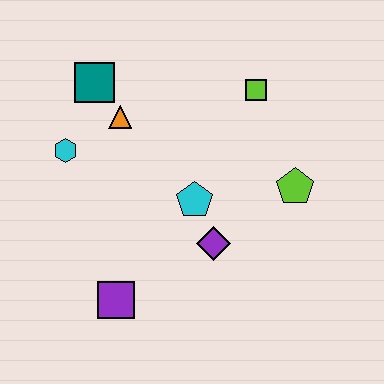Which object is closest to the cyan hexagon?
The orange triangle is closest to the cyan hexagon.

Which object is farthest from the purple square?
The lime square is farthest from the purple square.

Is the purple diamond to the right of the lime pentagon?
No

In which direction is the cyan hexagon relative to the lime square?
The cyan hexagon is to the left of the lime square.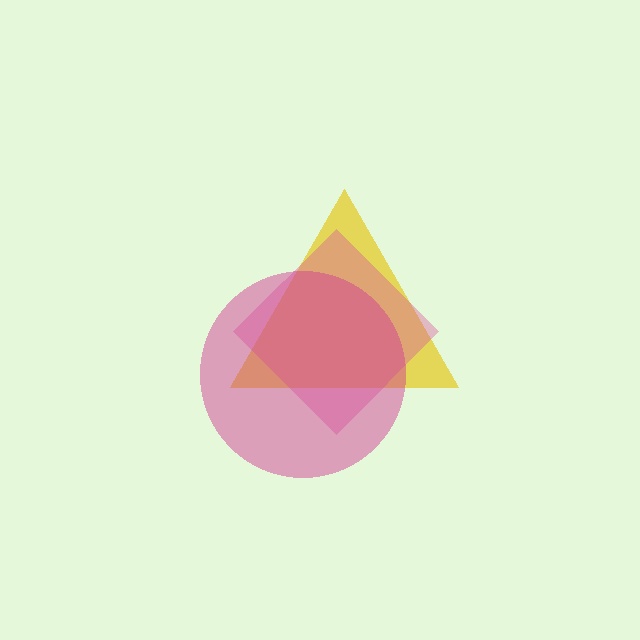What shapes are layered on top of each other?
The layered shapes are: a yellow triangle, a pink diamond, a magenta circle.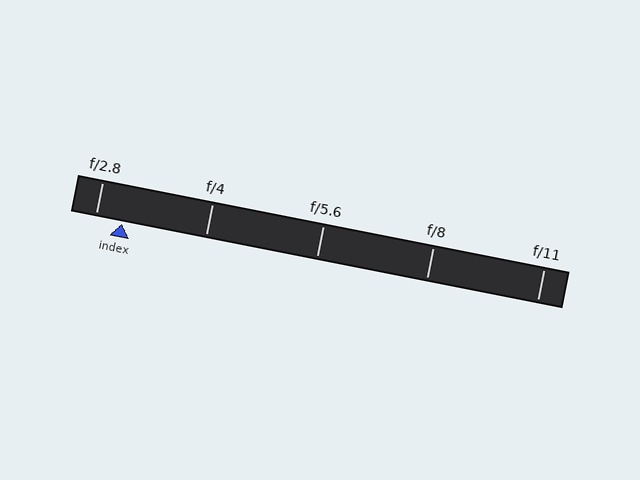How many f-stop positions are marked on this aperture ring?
There are 5 f-stop positions marked.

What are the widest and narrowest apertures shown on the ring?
The widest aperture shown is f/2.8 and the narrowest is f/11.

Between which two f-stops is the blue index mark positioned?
The index mark is between f/2.8 and f/4.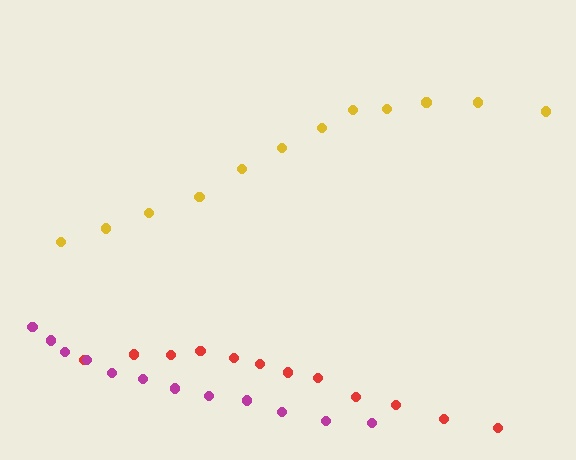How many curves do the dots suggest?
There are 3 distinct paths.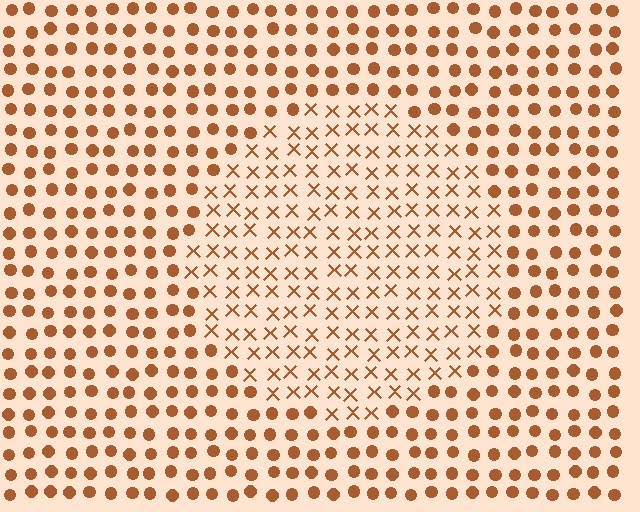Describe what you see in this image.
The image is filled with small brown elements arranged in a uniform grid. A circle-shaped region contains X marks, while the surrounding area contains circles. The boundary is defined purely by the change in element shape.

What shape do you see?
I see a circle.